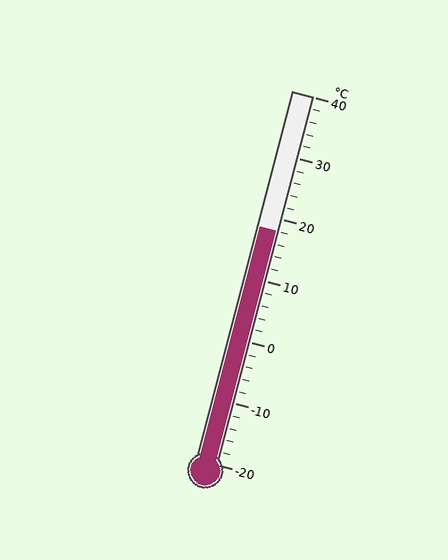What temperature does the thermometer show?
The thermometer shows approximately 18°C.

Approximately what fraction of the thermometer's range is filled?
The thermometer is filled to approximately 65% of its range.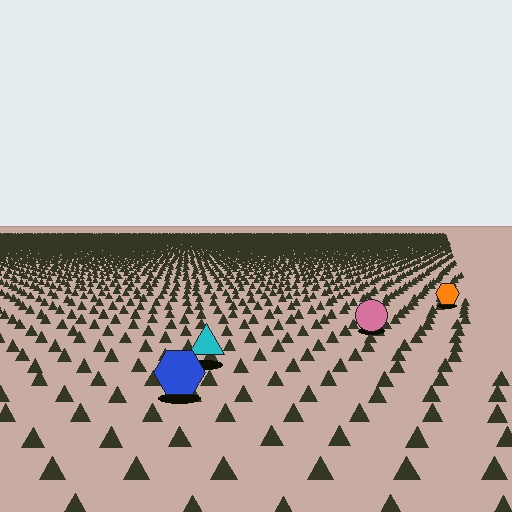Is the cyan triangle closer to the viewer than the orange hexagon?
Yes. The cyan triangle is closer — you can tell from the texture gradient: the ground texture is coarser near it.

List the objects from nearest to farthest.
From nearest to farthest: the blue hexagon, the cyan triangle, the pink circle, the orange hexagon.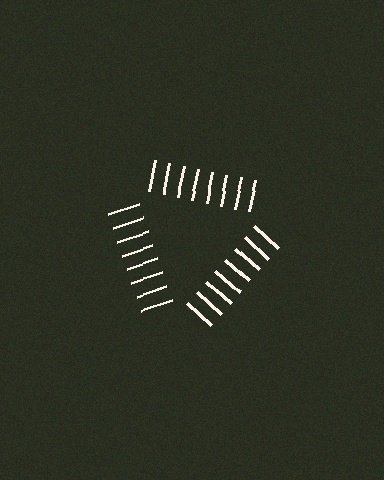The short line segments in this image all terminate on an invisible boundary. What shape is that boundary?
An illusory triangle — the line segments terminate on its edges but no continuous stroke is drawn.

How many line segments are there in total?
24 — 8 along each of the 3 edges.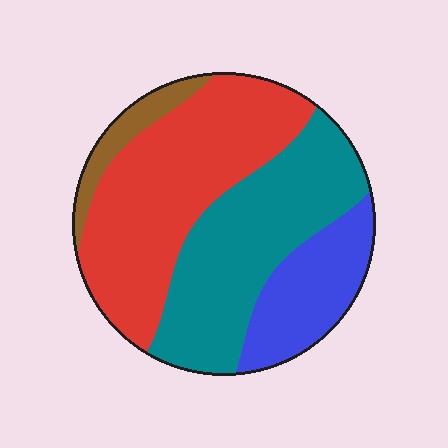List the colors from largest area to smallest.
From largest to smallest: red, teal, blue, brown.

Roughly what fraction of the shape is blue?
Blue takes up about one sixth (1/6) of the shape.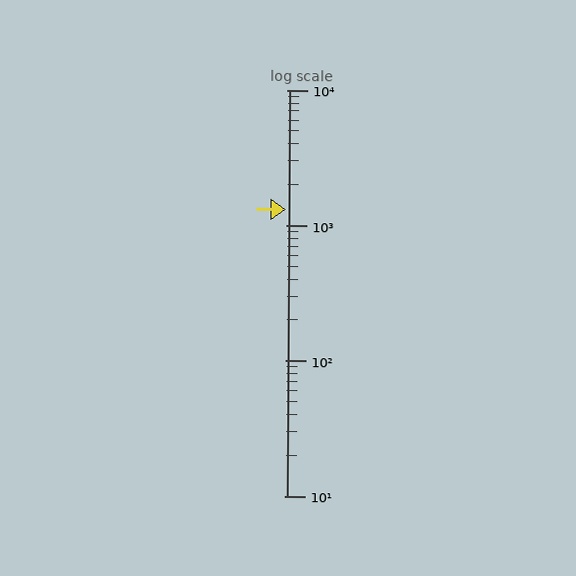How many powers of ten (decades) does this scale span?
The scale spans 3 decades, from 10 to 10000.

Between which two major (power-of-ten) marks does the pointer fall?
The pointer is between 1000 and 10000.